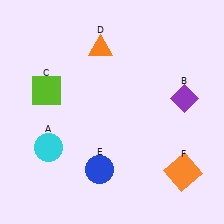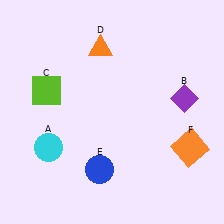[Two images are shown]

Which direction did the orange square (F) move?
The orange square (F) moved up.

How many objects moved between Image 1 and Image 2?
1 object moved between the two images.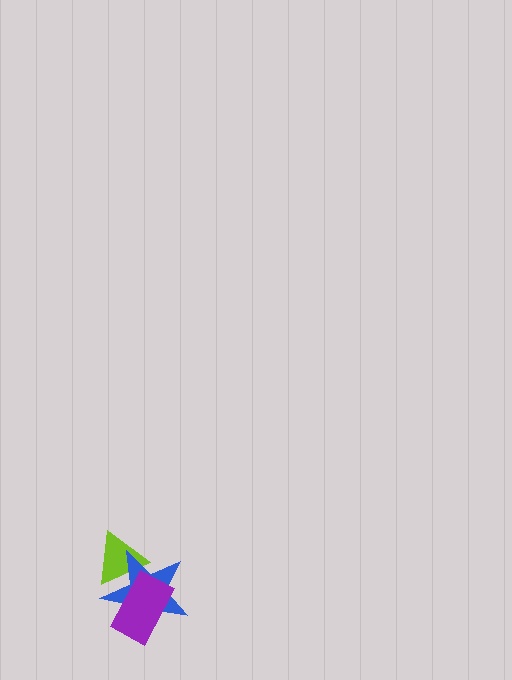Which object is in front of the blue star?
The purple rectangle is in front of the blue star.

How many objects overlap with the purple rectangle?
2 objects overlap with the purple rectangle.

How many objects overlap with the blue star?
2 objects overlap with the blue star.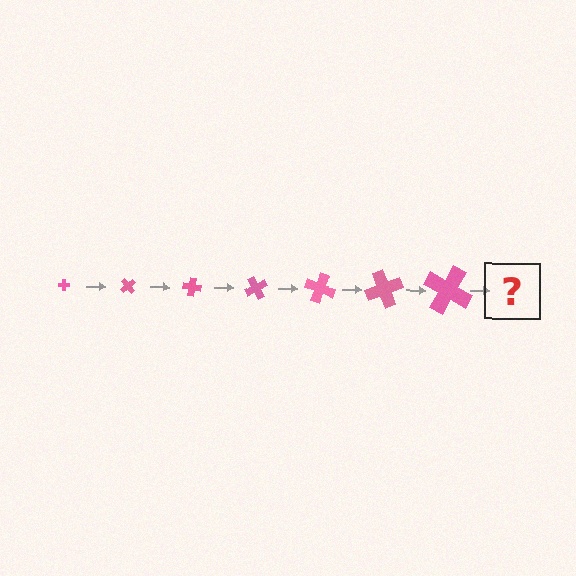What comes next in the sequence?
The next element should be a cross, larger than the previous one and rotated 350 degrees from the start.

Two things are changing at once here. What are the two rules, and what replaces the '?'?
The two rules are that the cross grows larger each step and it rotates 50 degrees each step. The '?' should be a cross, larger than the previous one and rotated 350 degrees from the start.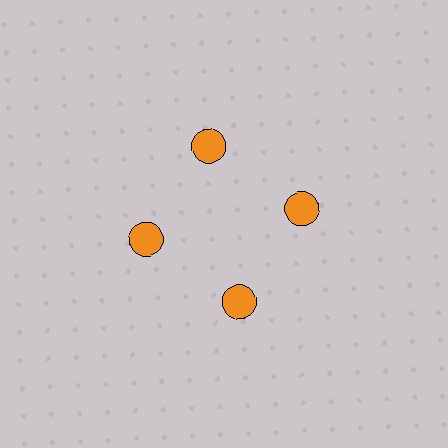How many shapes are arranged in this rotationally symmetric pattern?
There are 4 shapes, arranged in 4 groups of 1.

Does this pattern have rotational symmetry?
Yes, this pattern has 4-fold rotational symmetry. It looks the same after rotating 90 degrees around the center.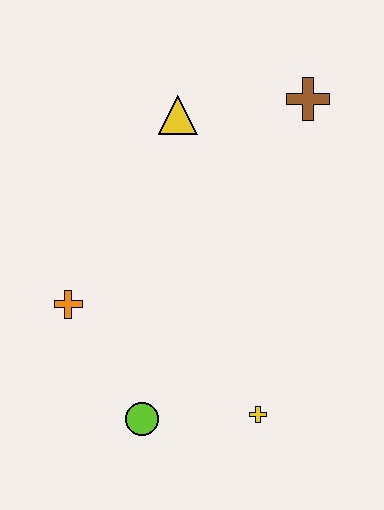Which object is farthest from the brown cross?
The lime circle is farthest from the brown cross.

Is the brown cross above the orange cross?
Yes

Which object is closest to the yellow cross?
The lime circle is closest to the yellow cross.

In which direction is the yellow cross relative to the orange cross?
The yellow cross is to the right of the orange cross.